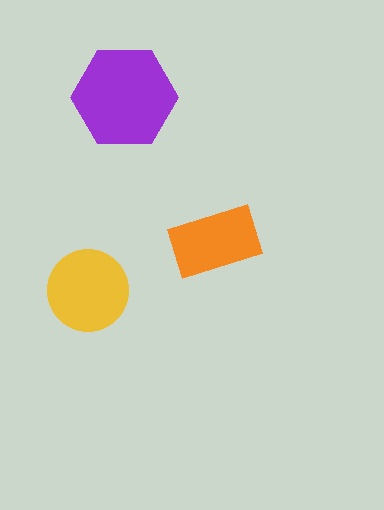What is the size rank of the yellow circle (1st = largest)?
2nd.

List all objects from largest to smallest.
The purple hexagon, the yellow circle, the orange rectangle.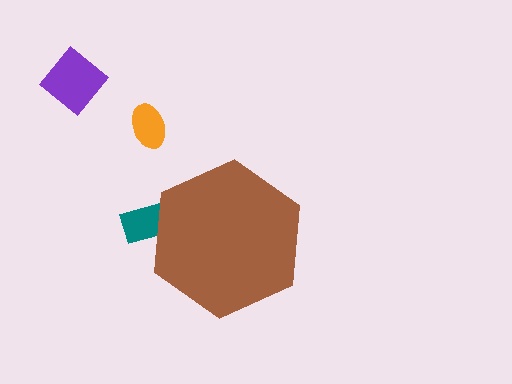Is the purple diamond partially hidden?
No, the purple diamond is fully visible.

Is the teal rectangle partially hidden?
Yes, the teal rectangle is partially hidden behind the brown hexagon.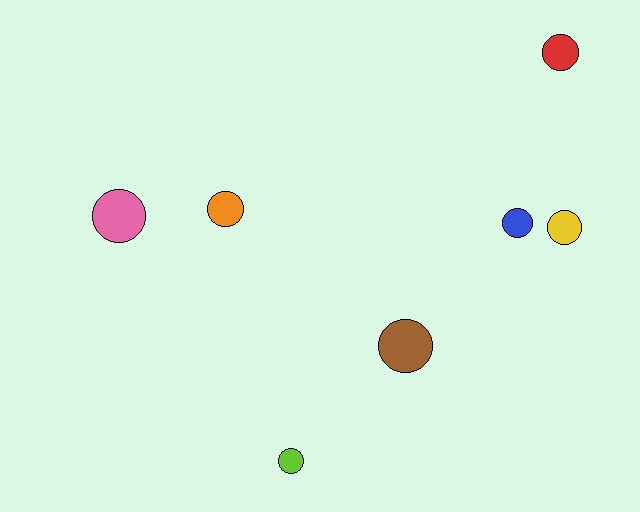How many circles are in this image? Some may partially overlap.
There are 7 circles.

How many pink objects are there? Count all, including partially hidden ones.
There is 1 pink object.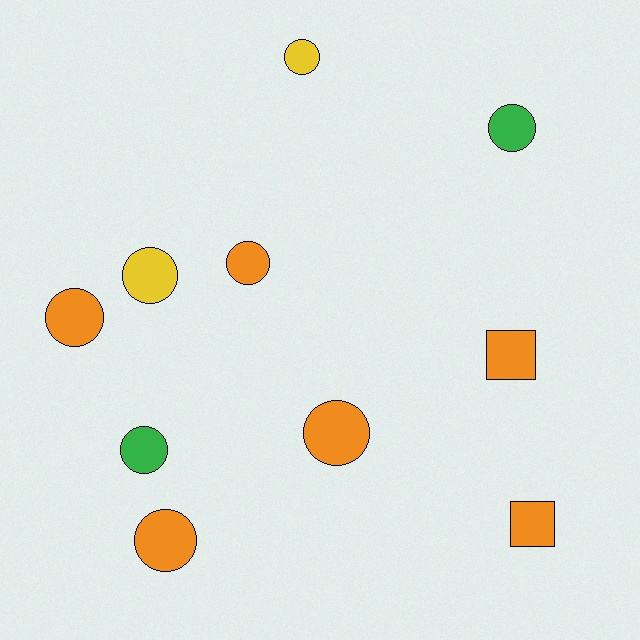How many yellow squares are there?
There are no yellow squares.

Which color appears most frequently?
Orange, with 6 objects.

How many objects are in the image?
There are 10 objects.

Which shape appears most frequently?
Circle, with 8 objects.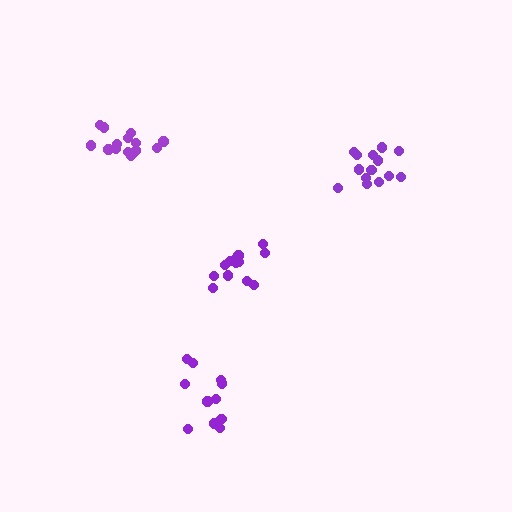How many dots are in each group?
Group 1: 13 dots, Group 2: 11 dots, Group 3: 15 dots, Group 4: 14 dots (53 total).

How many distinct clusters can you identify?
There are 4 distinct clusters.